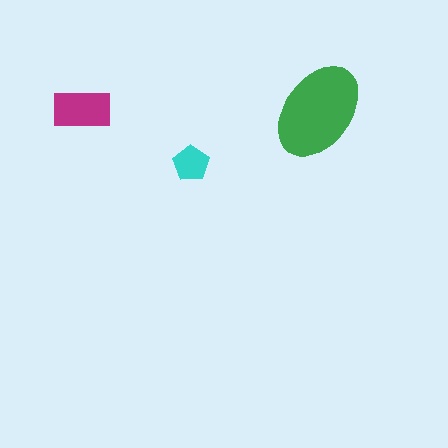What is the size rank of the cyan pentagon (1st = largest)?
3rd.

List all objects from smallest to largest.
The cyan pentagon, the magenta rectangle, the green ellipse.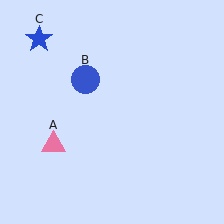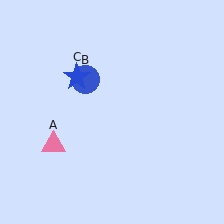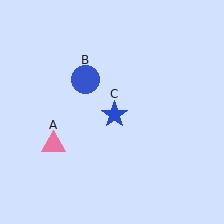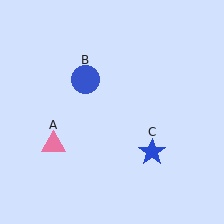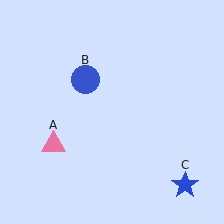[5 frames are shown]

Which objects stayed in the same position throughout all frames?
Pink triangle (object A) and blue circle (object B) remained stationary.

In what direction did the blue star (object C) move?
The blue star (object C) moved down and to the right.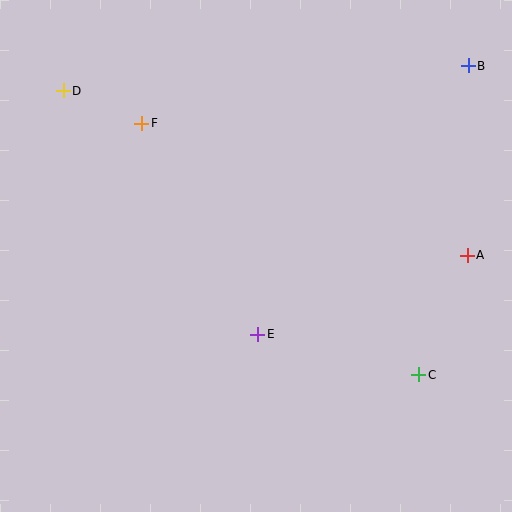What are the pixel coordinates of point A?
Point A is at (467, 255).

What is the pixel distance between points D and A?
The distance between D and A is 436 pixels.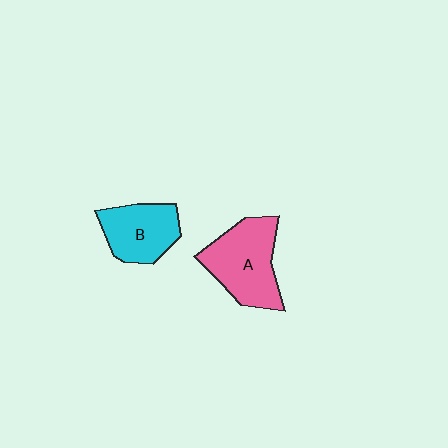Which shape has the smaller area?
Shape B (cyan).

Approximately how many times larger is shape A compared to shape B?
Approximately 1.3 times.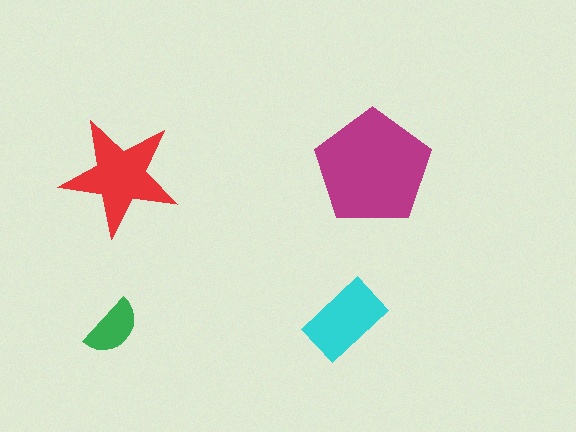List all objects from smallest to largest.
The green semicircle, the cyan rectangle, the red star, the magenta pentagon.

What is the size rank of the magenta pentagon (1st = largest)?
1st.